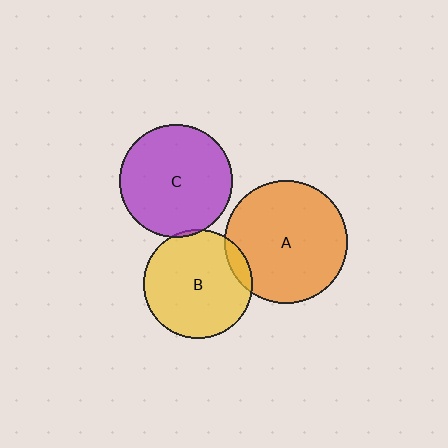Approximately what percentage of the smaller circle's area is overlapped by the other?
Approximately 10%.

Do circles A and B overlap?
Yes.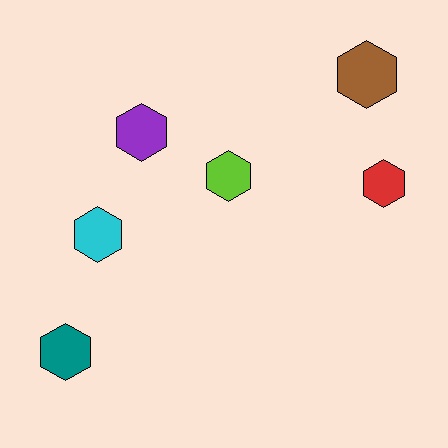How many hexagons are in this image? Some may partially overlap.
There are 6 hexagons.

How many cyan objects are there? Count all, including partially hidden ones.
There is 1 cyan object.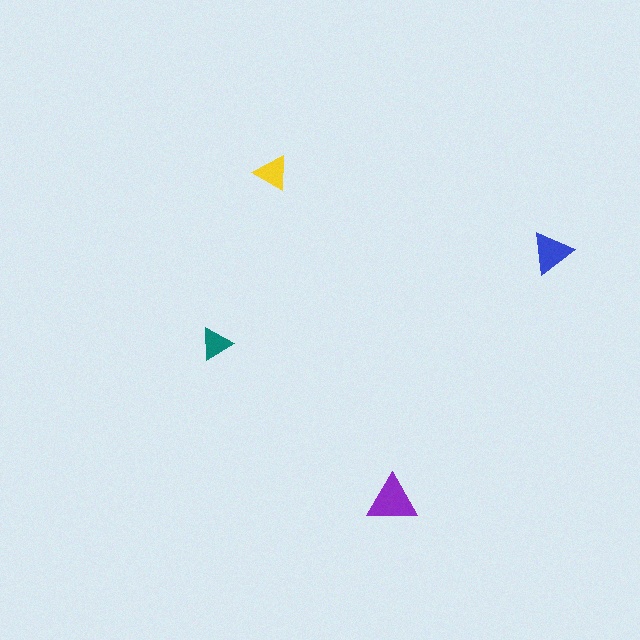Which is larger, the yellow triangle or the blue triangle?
The blue one.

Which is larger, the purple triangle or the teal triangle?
The purple one.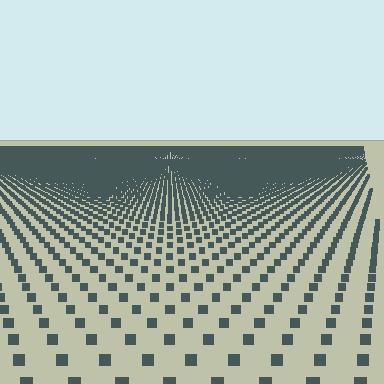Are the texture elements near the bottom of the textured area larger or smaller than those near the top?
Larger. Near the bottom, elements are closer to the viewer and appear at a bigger on-screen size.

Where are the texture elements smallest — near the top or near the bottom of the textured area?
Near the top.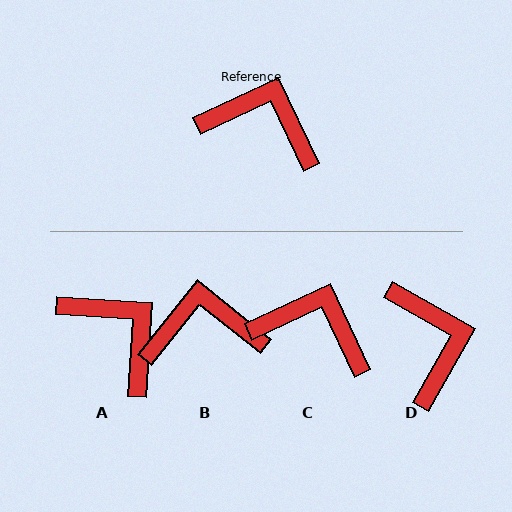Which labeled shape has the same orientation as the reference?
C.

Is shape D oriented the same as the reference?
No, it is off by about 55 degrees.